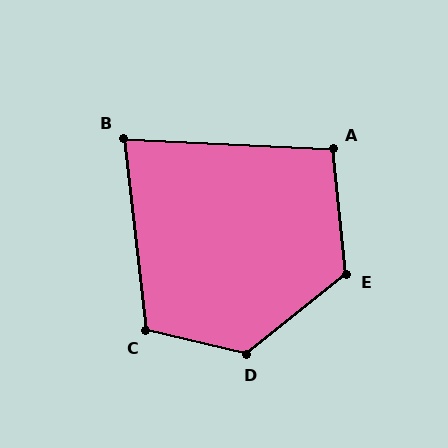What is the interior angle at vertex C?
Approximately 110 degrees (obtuse).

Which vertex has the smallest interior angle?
B, at approximately 80 degrees.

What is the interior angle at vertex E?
Approximately 123 degrees (obtuse).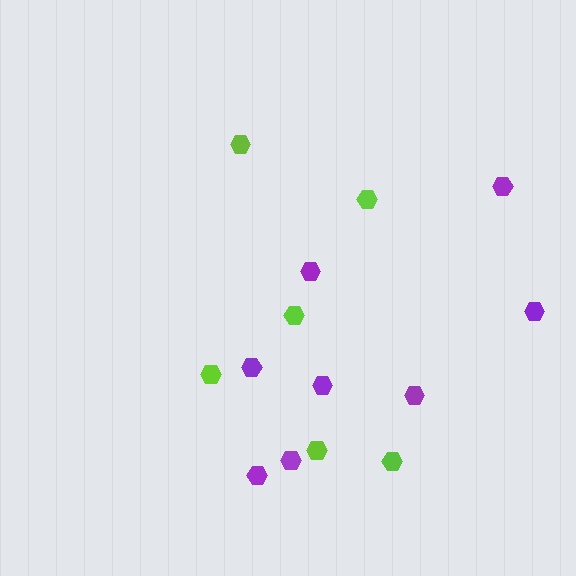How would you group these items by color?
There are 2 groups: one group of lime hexagons (6) and one group of purple hexagons (8).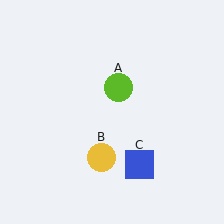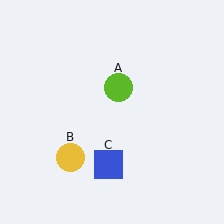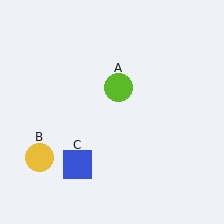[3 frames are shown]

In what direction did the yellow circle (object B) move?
The yellow circle (object B) moved left.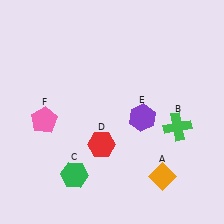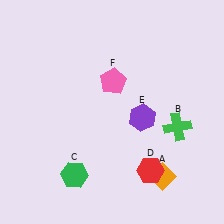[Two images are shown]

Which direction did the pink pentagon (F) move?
The pink pentagon (F) moved right.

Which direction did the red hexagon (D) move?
The red hexagon (D) moved right.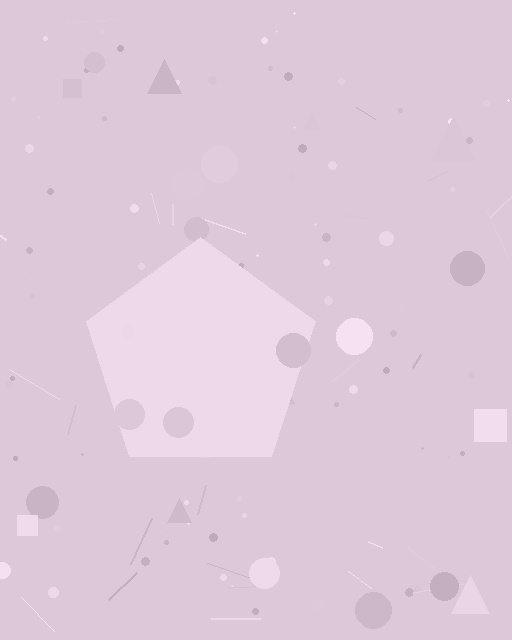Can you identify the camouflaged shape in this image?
The camouflaged shape is a pentagon.